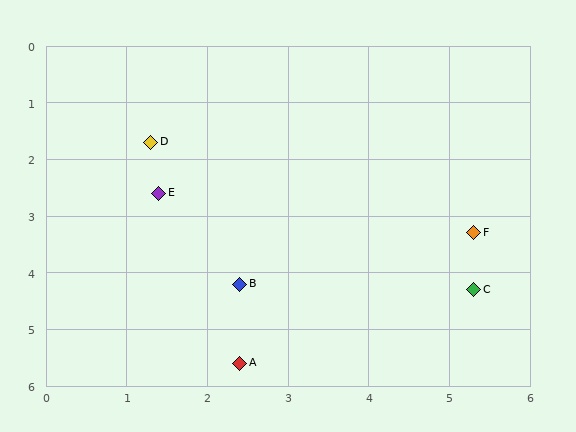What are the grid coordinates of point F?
Point F is at approximately (5.3, 3.3).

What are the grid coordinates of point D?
Point D is at approximately (1.3, 1.7).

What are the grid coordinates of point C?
Point C is at approximately (5.3, 4.3).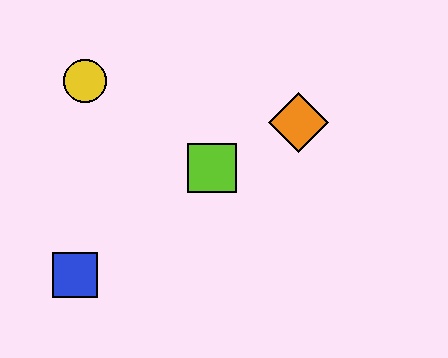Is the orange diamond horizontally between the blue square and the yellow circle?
No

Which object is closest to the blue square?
The lime square is closest to the blue square.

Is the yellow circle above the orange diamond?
Yes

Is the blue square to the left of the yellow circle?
Yes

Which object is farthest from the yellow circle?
The orange diamond is farthest from the yellow circle.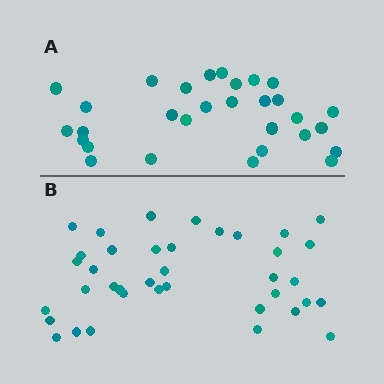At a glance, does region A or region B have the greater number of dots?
Region B (the bottom region) has more dots.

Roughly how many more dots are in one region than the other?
Region B has roughly 8 or so more dots than region A.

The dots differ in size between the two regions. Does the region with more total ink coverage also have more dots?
No. Region A has more total ink coverage because its dots are larger, but region B actually contains more individual dots. Total area can be misleading — the number of items is what matters here.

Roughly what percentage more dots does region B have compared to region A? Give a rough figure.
About 25% more.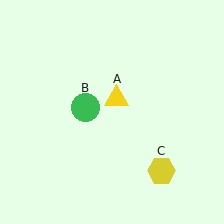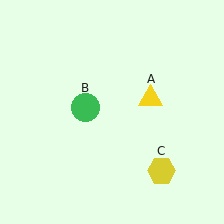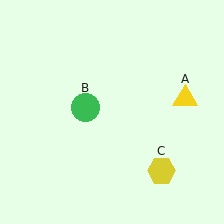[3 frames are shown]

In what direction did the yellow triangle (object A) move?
The yellow triangle (object A) moved right.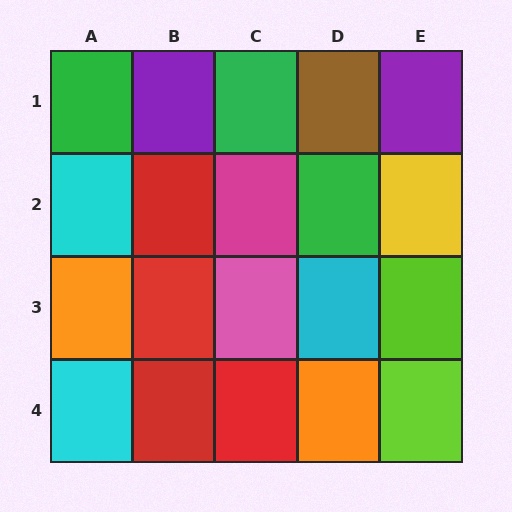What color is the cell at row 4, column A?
Cyan.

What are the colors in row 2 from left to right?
Cyan, red, magenta, green, yellow.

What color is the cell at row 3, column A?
Orange.